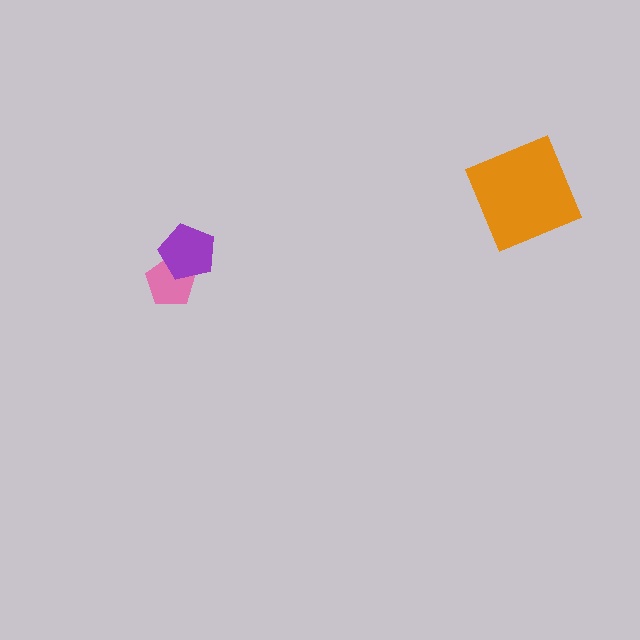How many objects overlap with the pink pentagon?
1 object overlaps with the pink pentagon.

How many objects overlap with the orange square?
0 objects overlap with the orange square.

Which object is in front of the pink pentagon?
The purple pentagon is in front of the pink pentagon.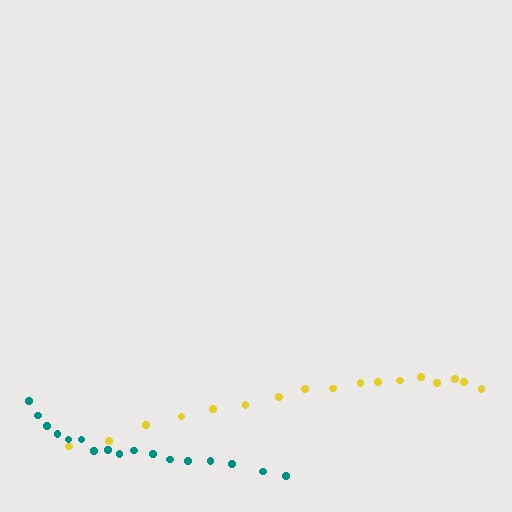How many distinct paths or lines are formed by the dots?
There are 2 distinct paths.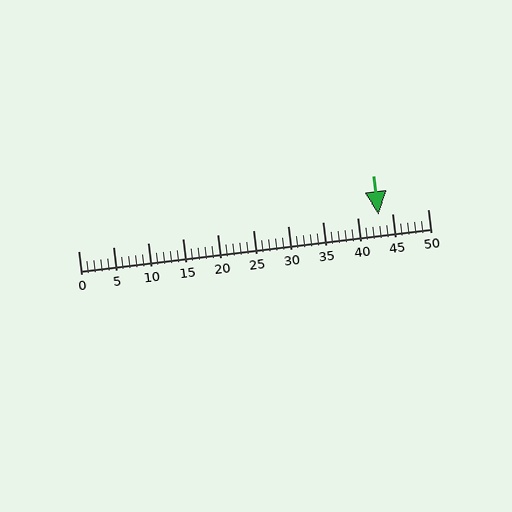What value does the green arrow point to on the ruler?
The green arrow points to approximately 43.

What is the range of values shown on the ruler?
The ruler shows values from 0 to 50.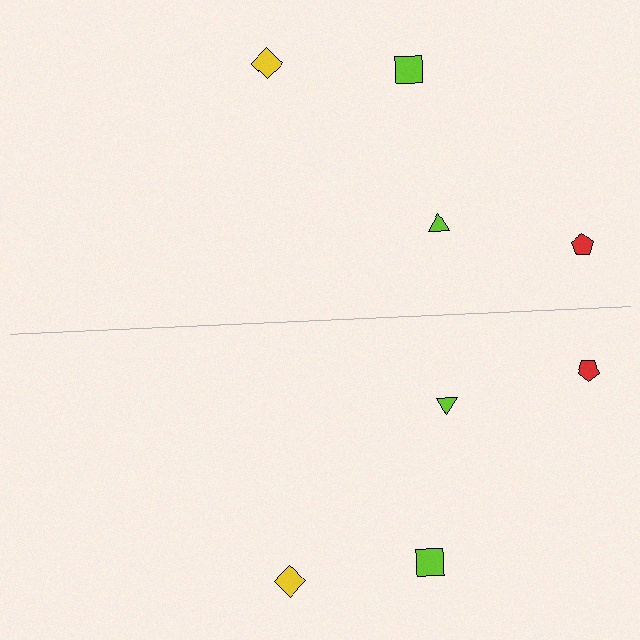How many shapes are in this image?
There are 8 shapes in this image.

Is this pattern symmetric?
Yes, this pattern has bilateral (reflection) symmetry.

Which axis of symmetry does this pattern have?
The pattern has a horizontal axis of symmetry running through the center of the image.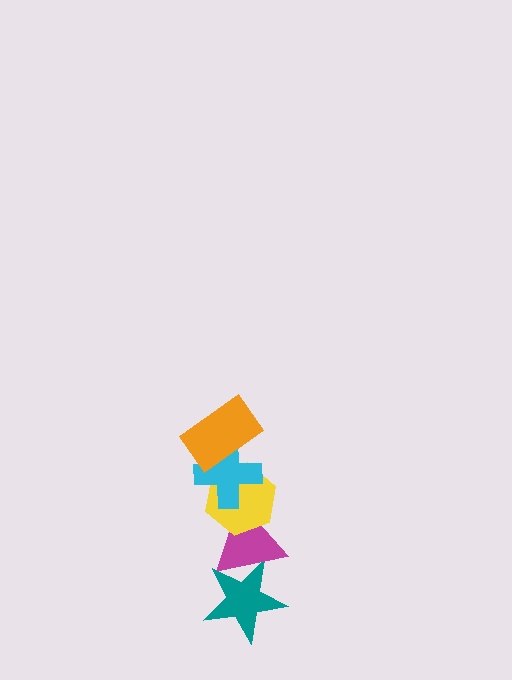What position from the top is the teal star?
The teal star is 5th from the top.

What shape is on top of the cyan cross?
The orange rectangle is on top of the cyan cross.